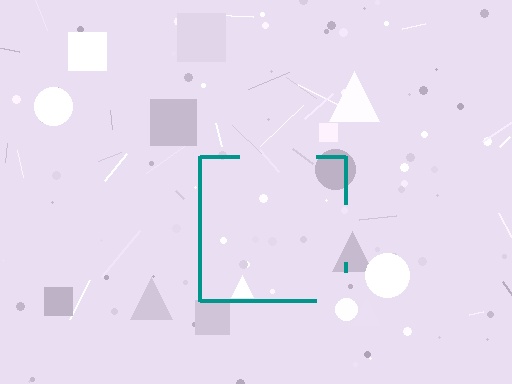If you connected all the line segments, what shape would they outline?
They would outline a square.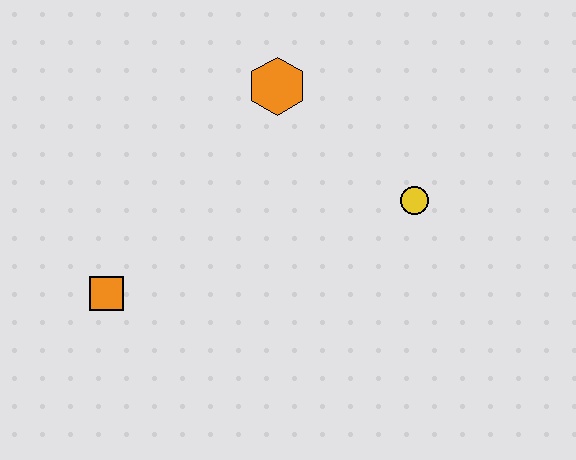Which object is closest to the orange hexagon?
The yellow circle is closest to the orange hexagon.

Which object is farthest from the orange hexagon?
The orange square is farthest from the orange hexagon.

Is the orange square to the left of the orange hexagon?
Yes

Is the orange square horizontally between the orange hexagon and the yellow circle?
No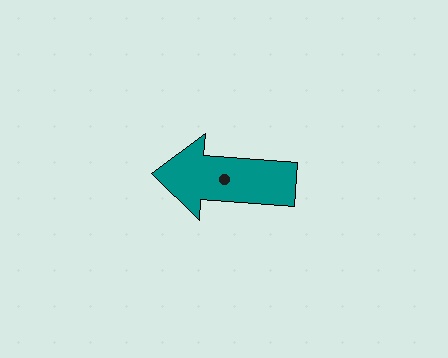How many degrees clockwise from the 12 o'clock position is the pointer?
Approximately 274 degrees.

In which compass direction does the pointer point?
West.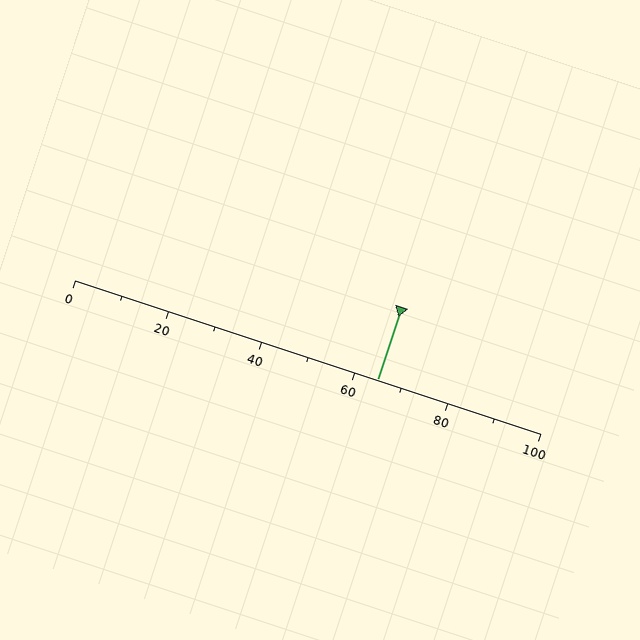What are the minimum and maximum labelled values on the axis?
The axis runs from 0 to 100.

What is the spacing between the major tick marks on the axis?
The major ticks are spaced 20 apart.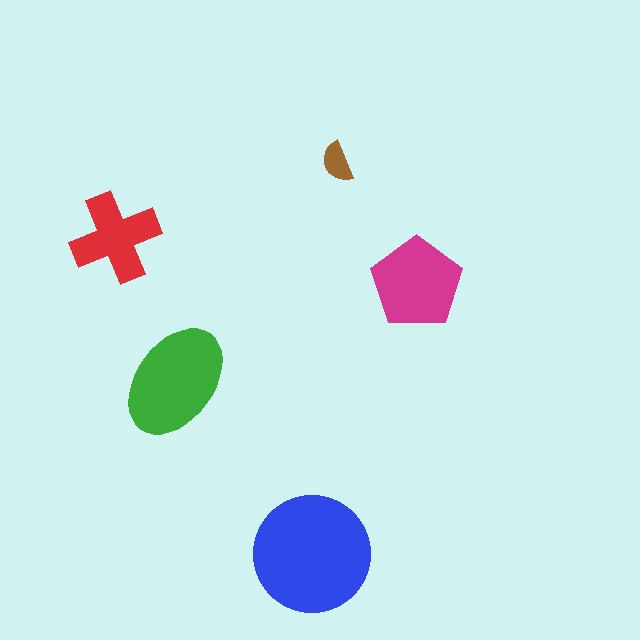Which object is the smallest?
The brown semicircle.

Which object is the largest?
The blue circle.